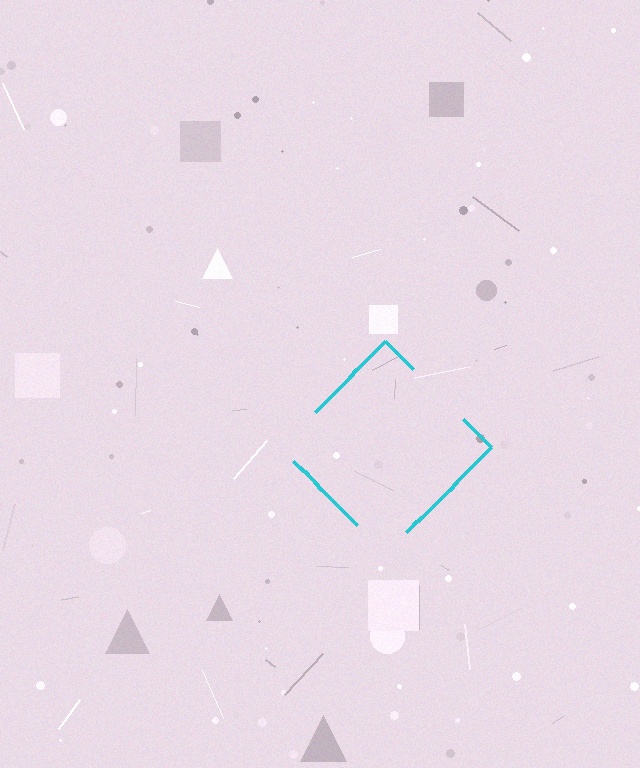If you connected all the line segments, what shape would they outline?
They would outline a diamond.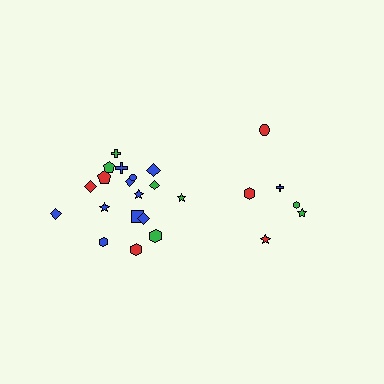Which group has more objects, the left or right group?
The left group.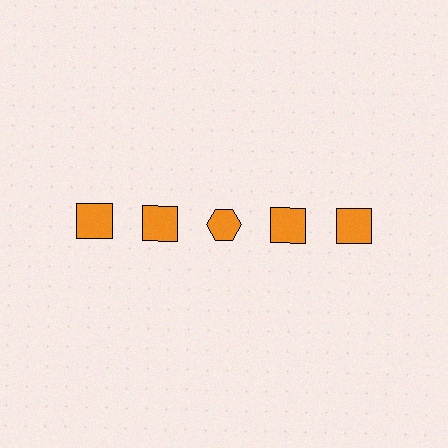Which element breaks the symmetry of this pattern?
The orange hexagon in the top row, center column breaks the symmetry. All other shapes are orange squares.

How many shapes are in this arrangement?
There are 5 shapes arranged in a grid pattern.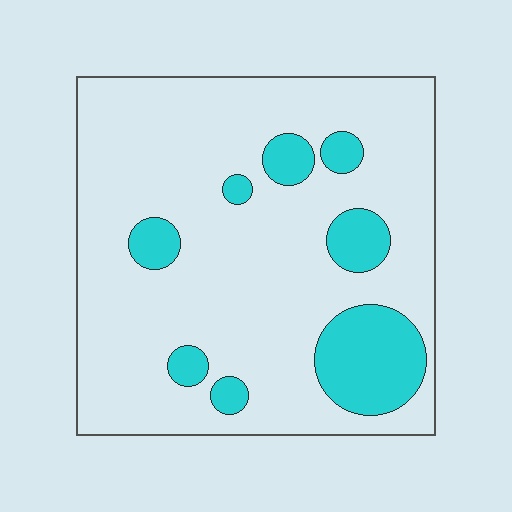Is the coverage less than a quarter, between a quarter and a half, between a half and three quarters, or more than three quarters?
Less than a quarter.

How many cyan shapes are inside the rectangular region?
8.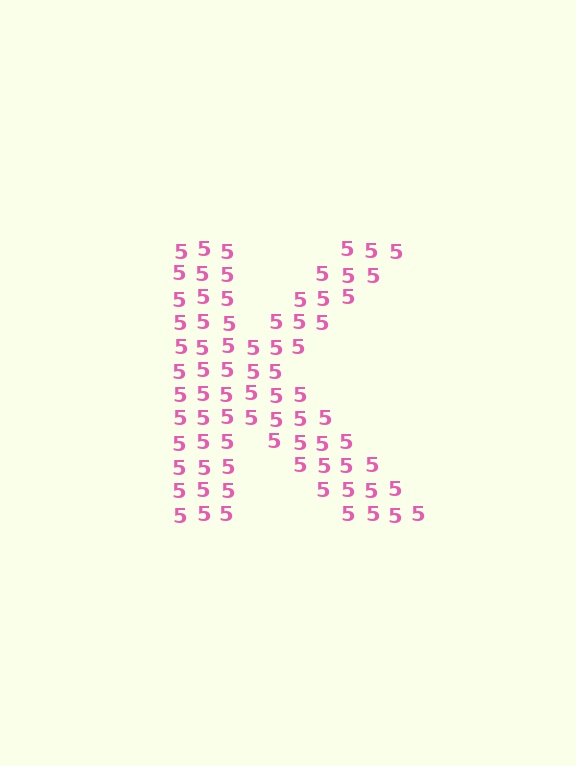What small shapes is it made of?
It is made of small digit 5's.